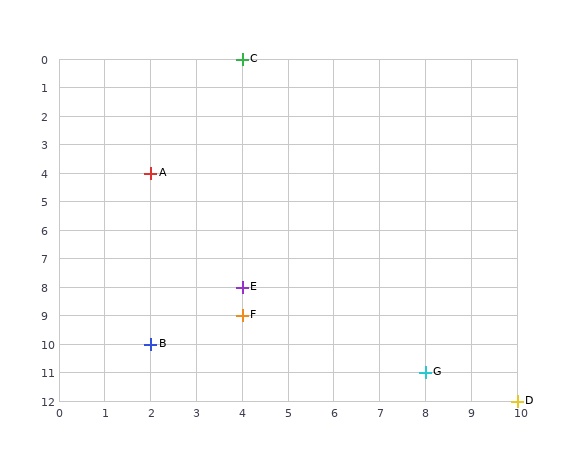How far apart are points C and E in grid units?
Points C and E are 8 rows apart.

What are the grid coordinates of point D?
Point D is at grid coordinates (10, 12).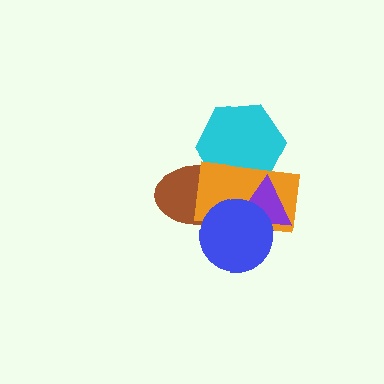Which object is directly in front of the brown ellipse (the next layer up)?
The cyan hexagon is directly in front of the brown ellipse.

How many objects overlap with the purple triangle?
4 objects overlap with the purple triangle.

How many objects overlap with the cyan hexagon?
3 objects overlap with the cyan hexagon.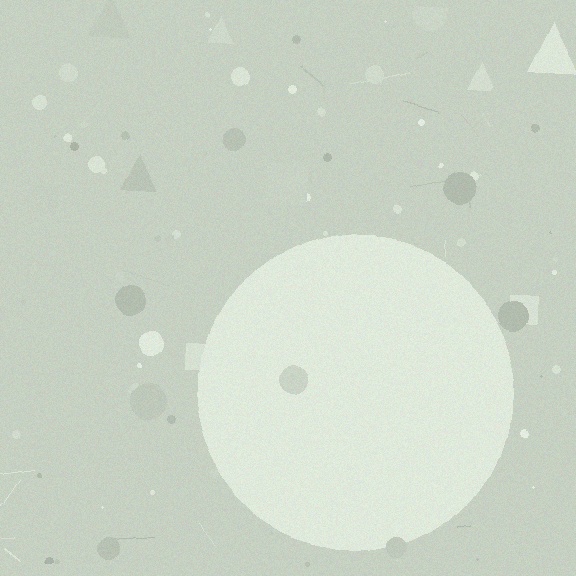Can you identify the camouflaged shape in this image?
The camouflaged shape is a circle.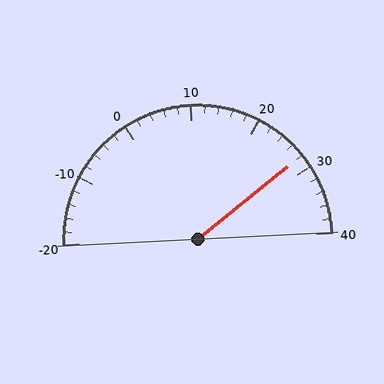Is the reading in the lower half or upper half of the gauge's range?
The reading is in the upper half of the range (-20 to 40).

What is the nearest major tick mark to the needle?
The nearest major tick mark is 30.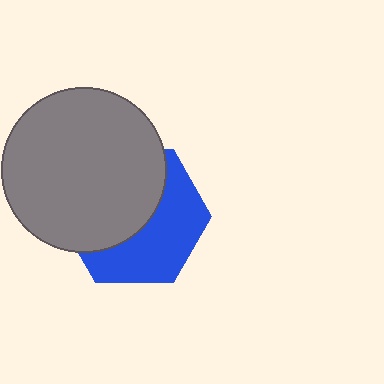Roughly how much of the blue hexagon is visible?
About half of it is visible (roughly 47%).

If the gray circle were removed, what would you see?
You would see the complete blue hexagon.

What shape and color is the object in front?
The object in front is a gray circle.